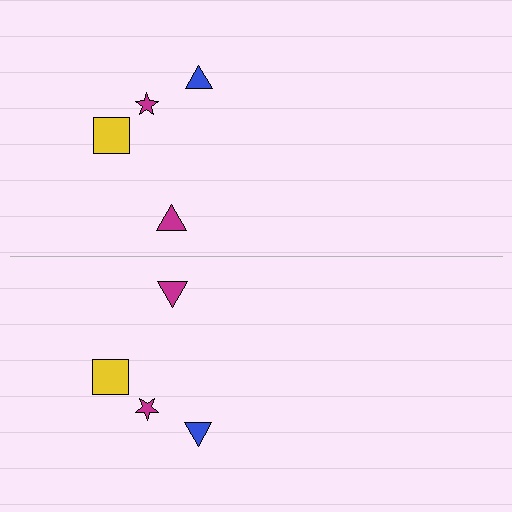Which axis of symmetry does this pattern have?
The pattern has a horizontal axis of symmetry running through the center of the image.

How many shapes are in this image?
There are 8 shapes in this image.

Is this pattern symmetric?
Yes, this pattern has bilateral (reflection) symmetry.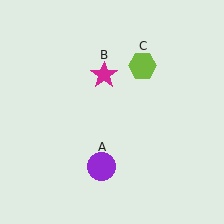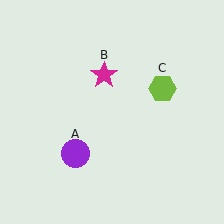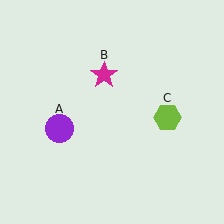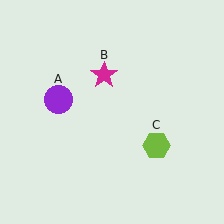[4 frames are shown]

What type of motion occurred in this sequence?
The purple circle (object A), lime hexagon (object C) rotated clockwise around the center of the scene.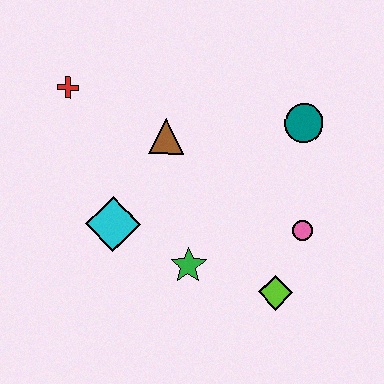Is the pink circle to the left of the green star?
No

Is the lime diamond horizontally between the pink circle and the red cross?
Yes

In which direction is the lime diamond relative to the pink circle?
The lime diamond is below the pink circle.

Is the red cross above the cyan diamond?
Yes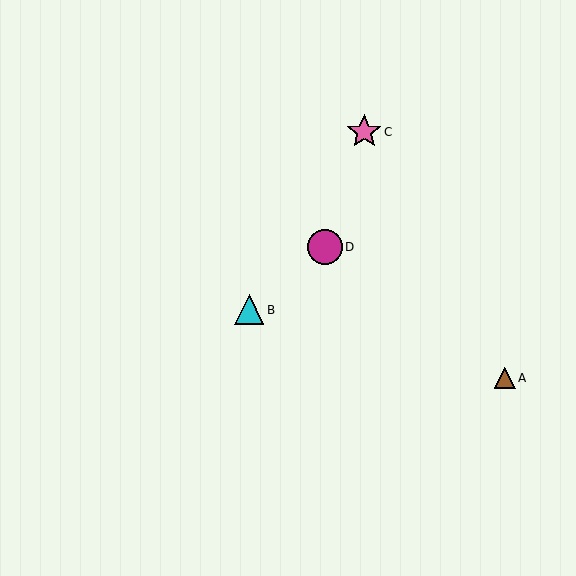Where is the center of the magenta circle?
The center of the magenta circle is at (325, 247).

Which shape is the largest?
The magenta circle (labeled D) is the largest.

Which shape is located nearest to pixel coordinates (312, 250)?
The magenta circle (labeled D) at (325, 247) is nearest to that location.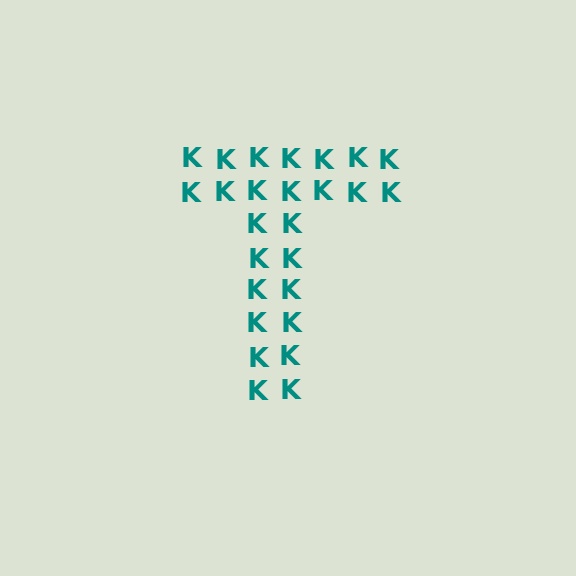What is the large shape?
The large shape is the letter T.